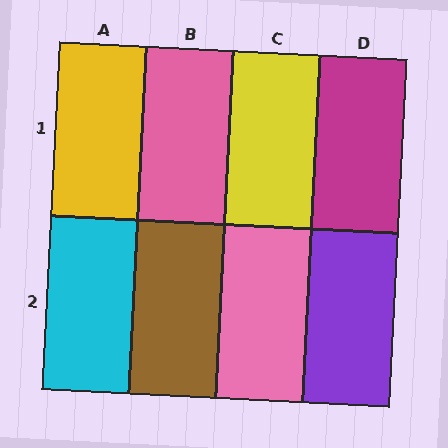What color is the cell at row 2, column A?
Cyan.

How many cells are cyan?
1 cell is cyan.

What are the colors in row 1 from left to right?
Yellow, pink, yellow, magenta.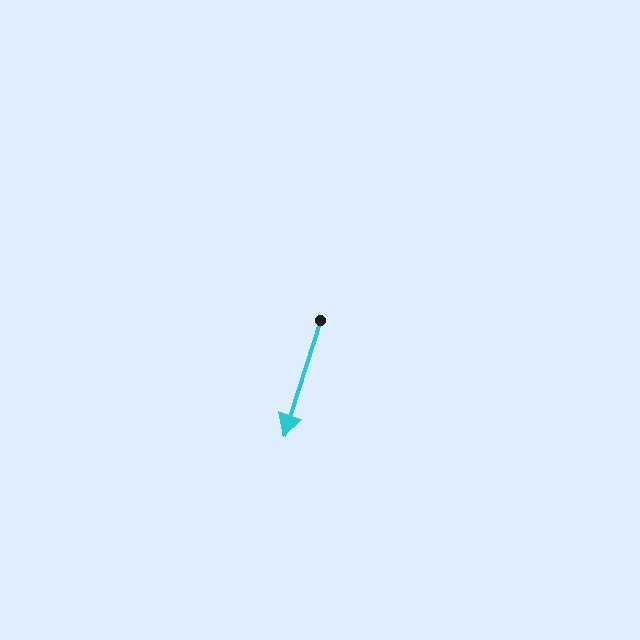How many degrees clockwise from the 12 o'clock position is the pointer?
Approximately 198 degrees.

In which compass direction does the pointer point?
South.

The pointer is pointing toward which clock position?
Roughly 7 o'clock.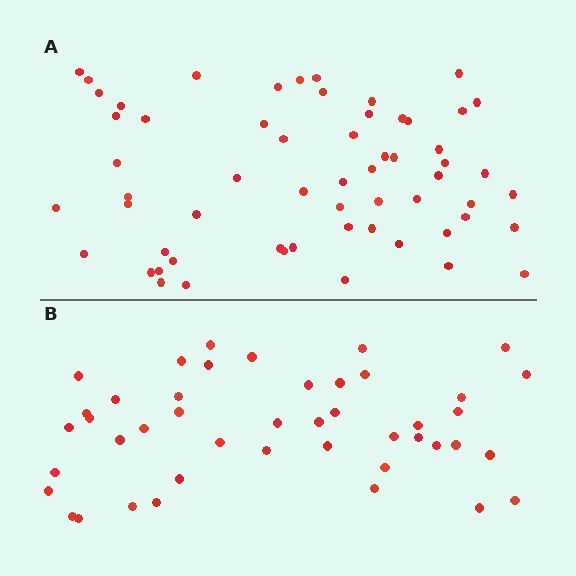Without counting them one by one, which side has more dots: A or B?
Region A (the top region) has more dots.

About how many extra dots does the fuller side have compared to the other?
Region A has approximately 15 more dots than region B.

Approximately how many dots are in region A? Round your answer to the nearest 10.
About 60 dots.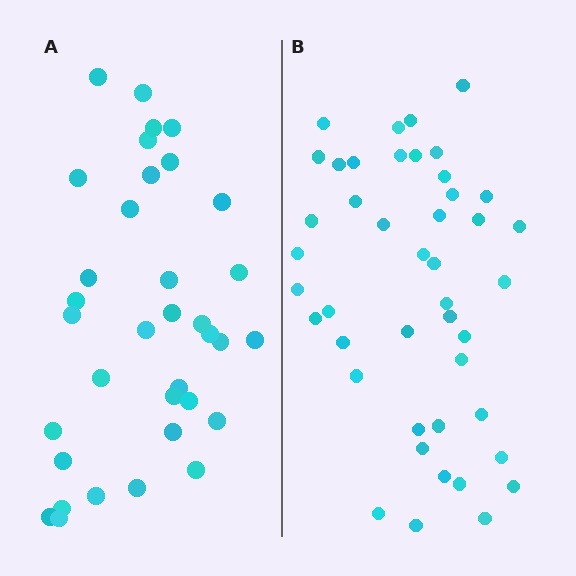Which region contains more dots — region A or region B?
Region B (the right region) has more dots.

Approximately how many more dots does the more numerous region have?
Region B has roughly 8 or so more dots than region A.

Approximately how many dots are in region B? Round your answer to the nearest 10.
About 40 dots. (The exact count is 44, which rounds to 40.)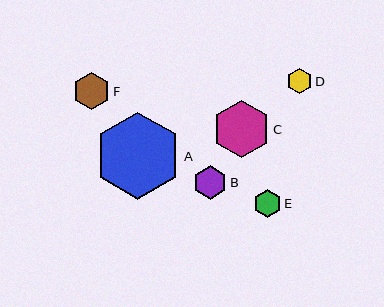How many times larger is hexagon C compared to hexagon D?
Hexagon C is approximately 2.3 times the size of hexagon D.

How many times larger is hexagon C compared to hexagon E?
Hexagon C is approximately 2.0 times the size of hexagon E.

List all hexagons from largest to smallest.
From largest to smallest: A, C, F, B, E, D.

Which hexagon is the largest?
Hexagon A is the largest with a size of approximately 87 pixels.